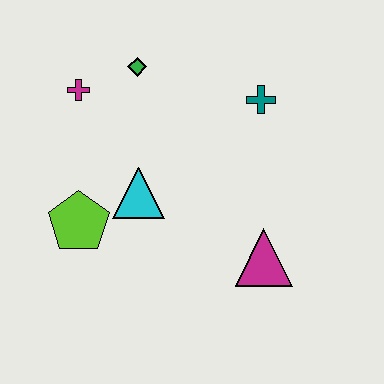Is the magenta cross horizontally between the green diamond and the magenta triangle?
No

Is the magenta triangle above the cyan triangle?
No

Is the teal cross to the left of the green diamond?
No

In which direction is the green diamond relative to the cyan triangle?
The green diamond is above the cyan triangle.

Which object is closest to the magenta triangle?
The cyan triangle is closest to the magenta triangle.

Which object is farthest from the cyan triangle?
The teal cross is farthest from the cyan triangle.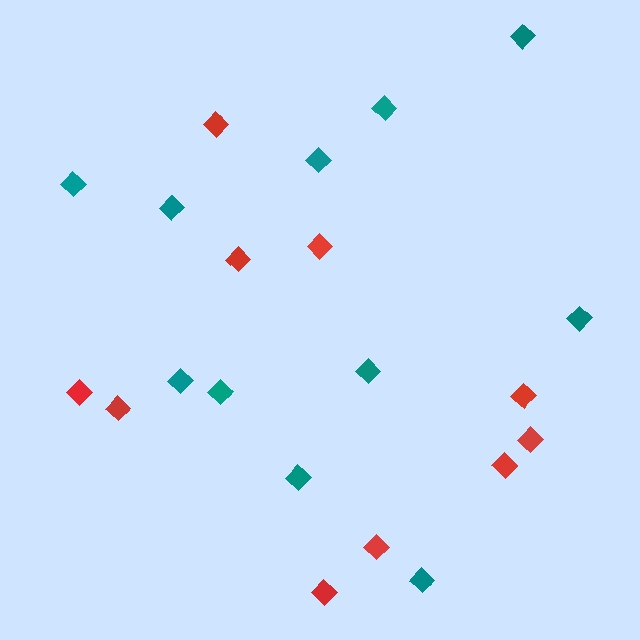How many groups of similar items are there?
There are 2 groups: one group of red diamonds (10) and one group of teal diamonds (11).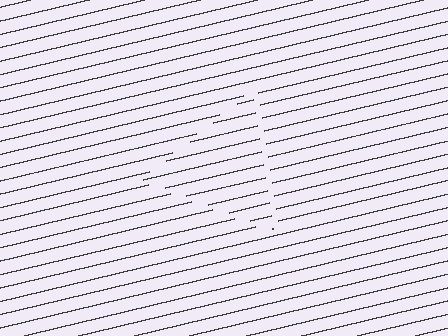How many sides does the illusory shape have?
3 sides — the line-ends trace a triangle.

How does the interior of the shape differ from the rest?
The interior of the shape contains the same grating, shifted by half a period — the contour is defined by the phase discontinuity where line-ends from the inner and outer gratings abut.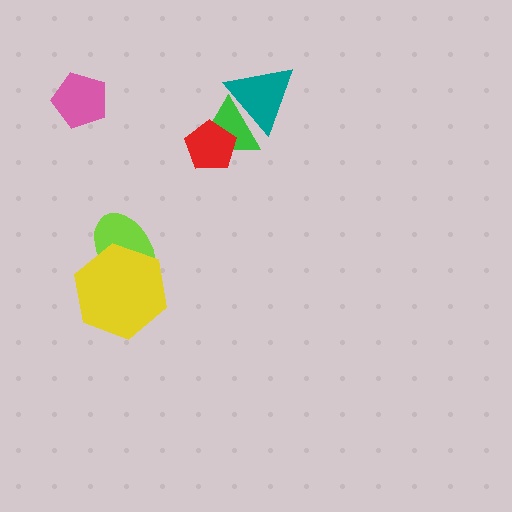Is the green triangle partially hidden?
Yes, it is partially covered by another shape.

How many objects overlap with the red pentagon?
1 object overlaps with the red pentagon.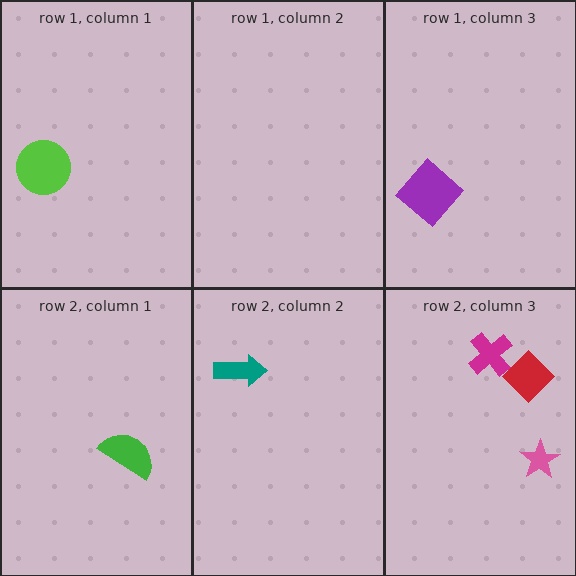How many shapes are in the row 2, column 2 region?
1.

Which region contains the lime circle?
The row 1, column 1 region.